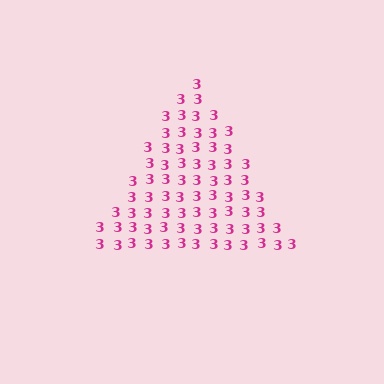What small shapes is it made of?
It is made of small digit 3's.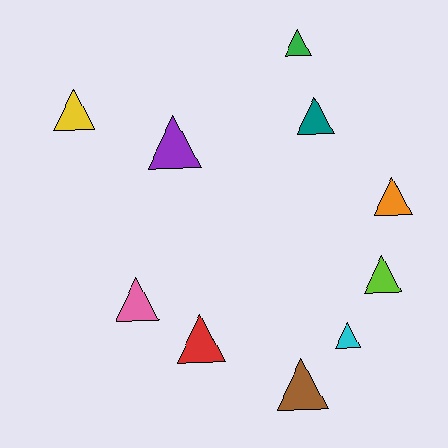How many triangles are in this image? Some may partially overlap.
There are 10 triangles.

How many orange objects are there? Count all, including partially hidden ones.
There is 1 orange object.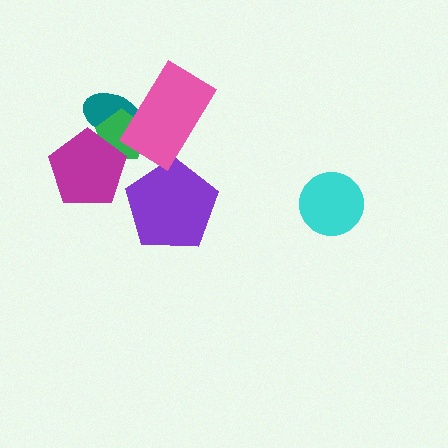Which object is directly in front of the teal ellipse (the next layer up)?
The green pentagon is directly in front of the teal ellipse.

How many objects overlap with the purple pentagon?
0 objects overlap with the purple pentagon.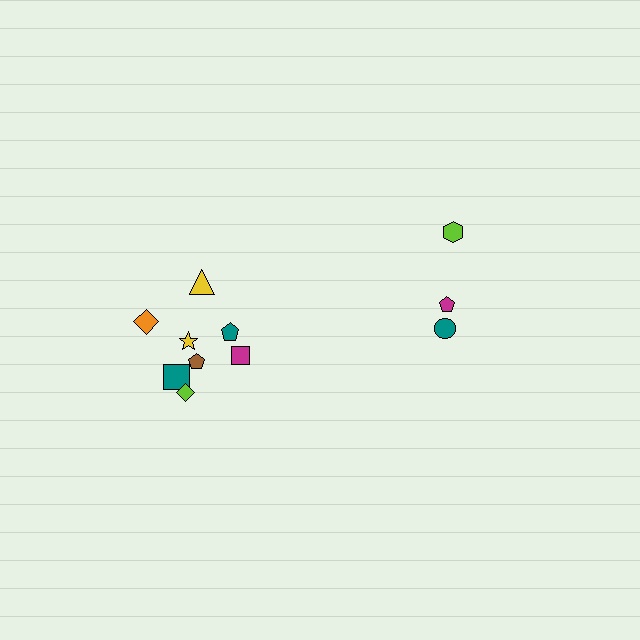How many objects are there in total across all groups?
There are 11 objects.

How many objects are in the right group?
There are 3 objects.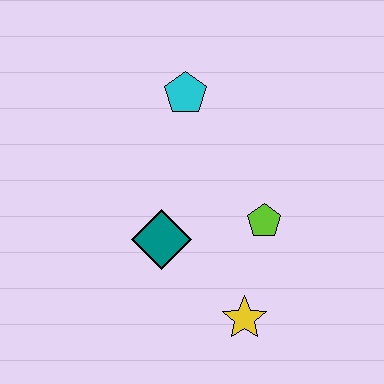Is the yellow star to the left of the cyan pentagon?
No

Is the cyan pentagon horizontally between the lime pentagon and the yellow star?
No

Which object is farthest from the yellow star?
The cyan pentagon is farthest from the yellow star.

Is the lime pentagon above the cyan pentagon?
No